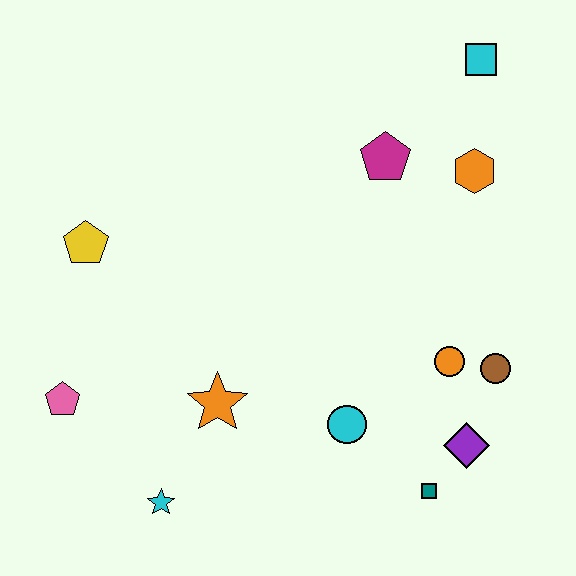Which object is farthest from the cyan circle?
The cyan square is farthest from the cyan circle.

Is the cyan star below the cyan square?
Yes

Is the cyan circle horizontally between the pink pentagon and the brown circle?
Yes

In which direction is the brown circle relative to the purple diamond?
The brown circle is above the purple diamond.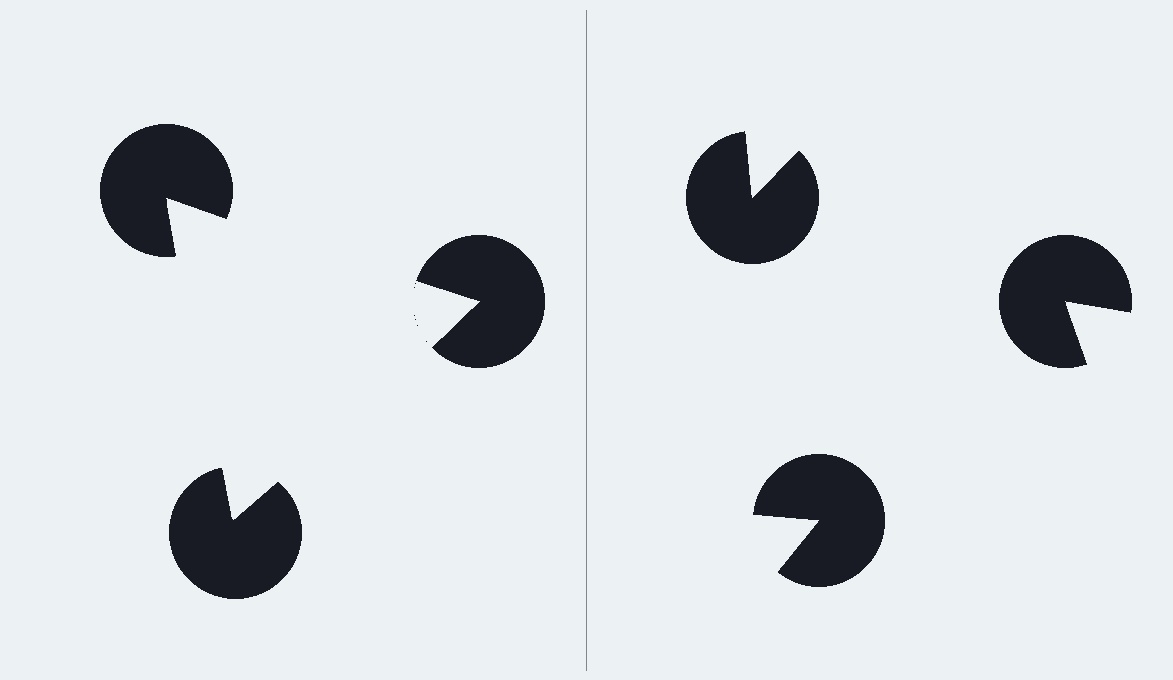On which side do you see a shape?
An illusory triangle appears on the left side. On the right side the wedge cuts are rotated, so no coherent shape forms.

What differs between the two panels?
The pac-man discs are positioned identically on both sides; only the wedge orientations differ. On the left they align to a triangle; on the right they are misaligned.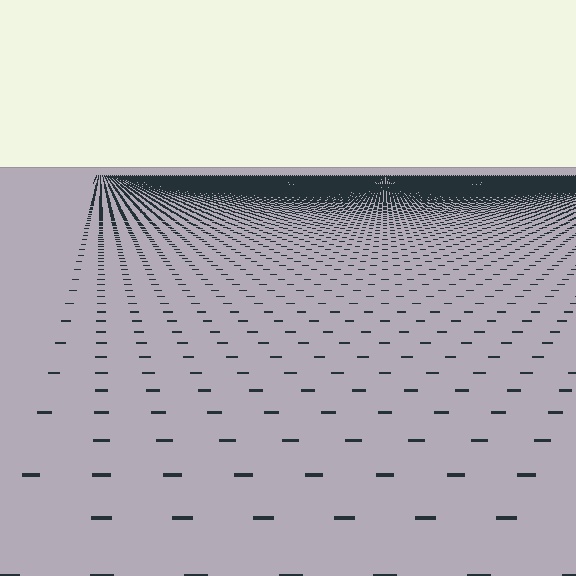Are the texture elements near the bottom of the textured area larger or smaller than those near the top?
Larger. Near the bottom, elements are closer to the viewer and appear at a bigger on-screen size.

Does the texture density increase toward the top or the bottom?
Density increases toward the top.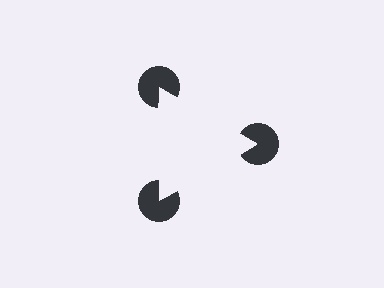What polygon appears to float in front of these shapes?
An illusory triangle — its edges are inferred from the aligned wedge cuts in the pac-man discs, not physically drawn.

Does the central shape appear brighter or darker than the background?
It typically appears slightly brighter than the background, even though no actual brightness change is drawn.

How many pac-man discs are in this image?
There are 3 — one at each vertex of the illusory triangle.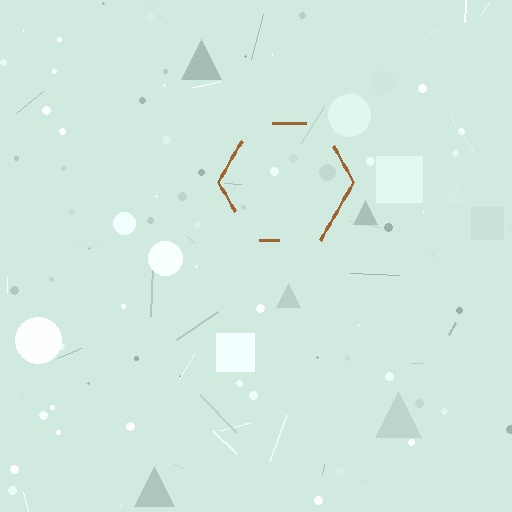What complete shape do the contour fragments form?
The contour fragments form a hexagon.